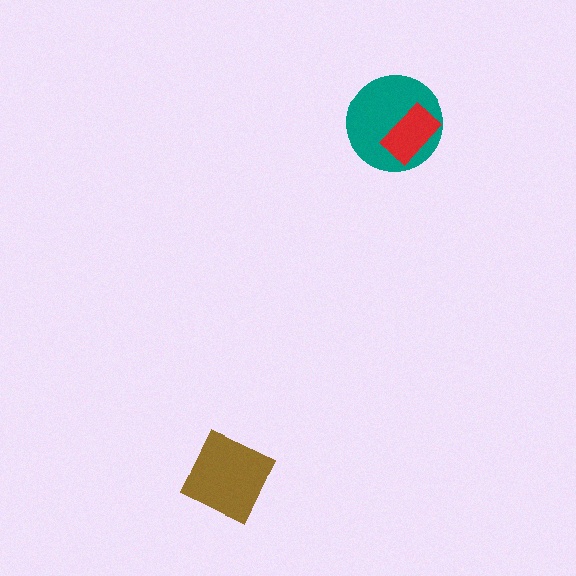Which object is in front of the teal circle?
The red rectangle is in front of the teal circle.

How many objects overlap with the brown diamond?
0 objects overlap with the brown diamond.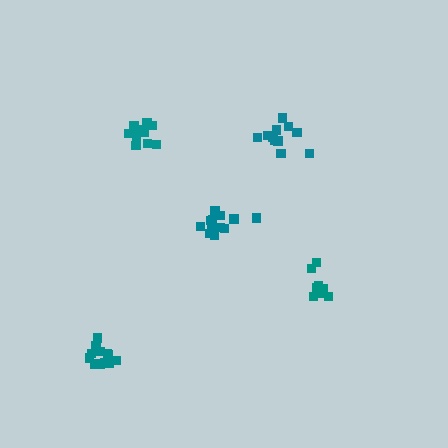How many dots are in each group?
Group 1: 12 dots, Group 2: 14 dots, Group 3: 12 dots, Group 4: 8 dots, Group 5: 12 dots (58 total).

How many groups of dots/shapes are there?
There are 5 groups.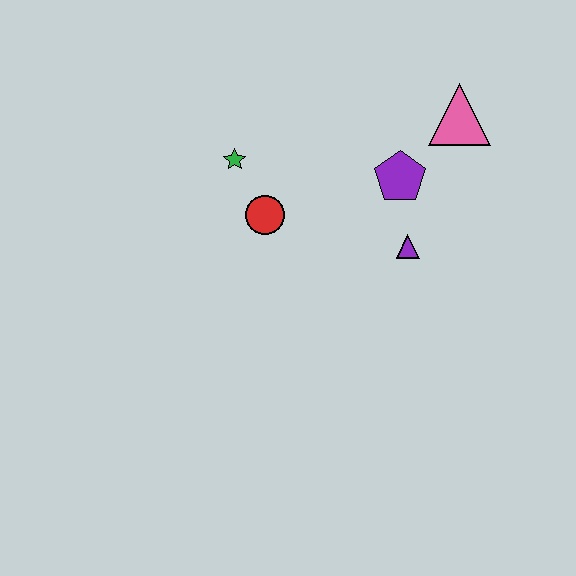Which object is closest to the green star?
The red circle is closest to the green star.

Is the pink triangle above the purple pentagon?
Yes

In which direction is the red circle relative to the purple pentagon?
The red circle is to the left of the purple pentagon.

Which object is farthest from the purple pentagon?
The green star is farthest from the purple pentagon.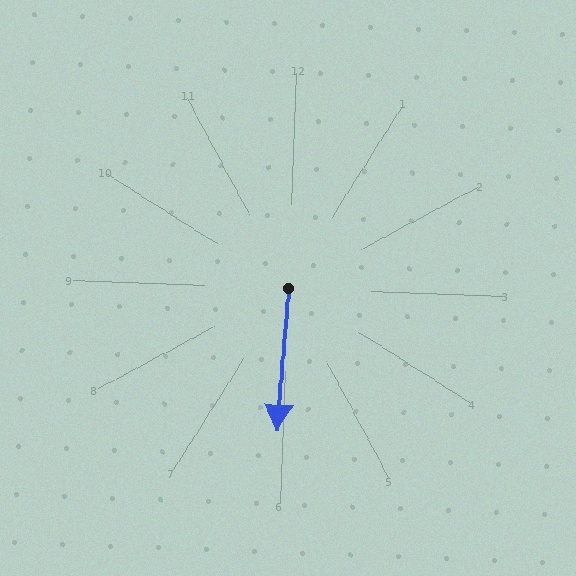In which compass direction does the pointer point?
South.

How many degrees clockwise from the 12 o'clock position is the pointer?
Approximately 183 degrees.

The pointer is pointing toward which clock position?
Roughly 6 o'clock.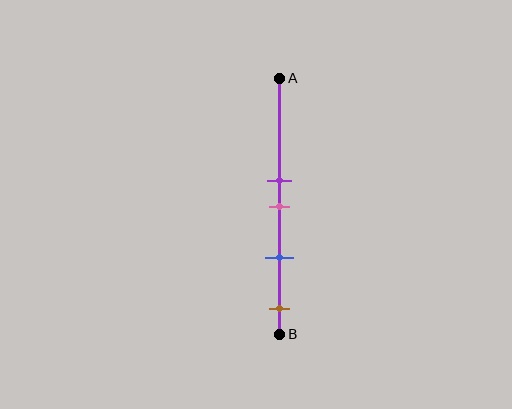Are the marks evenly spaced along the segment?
No, the marks are not evenly spaced.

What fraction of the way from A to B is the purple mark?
The purple mark is approximately 40% (0.4) of the way from A to B.